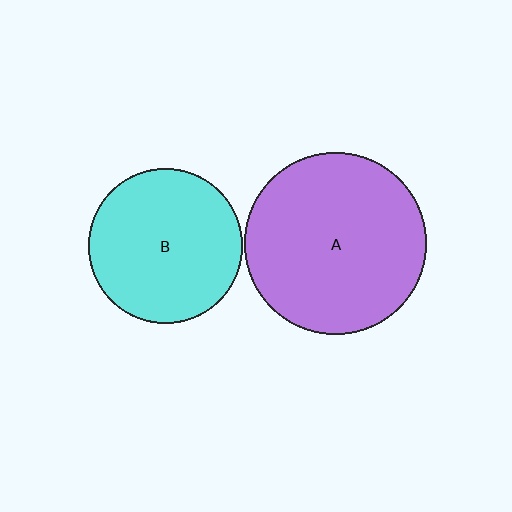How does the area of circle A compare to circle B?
Approximately 1.4 times.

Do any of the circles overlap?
No, none of the circles overlap.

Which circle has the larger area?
Circle A (purple).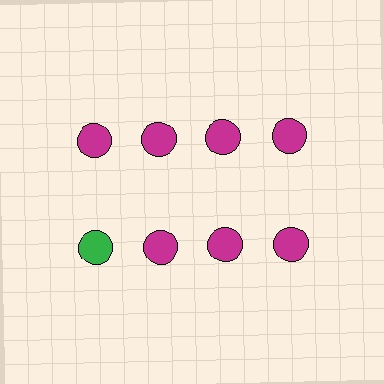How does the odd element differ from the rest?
It has a different color: green instead of magenta.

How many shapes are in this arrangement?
There are 8 shapes arranged in a grid pattern.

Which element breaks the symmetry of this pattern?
The green circle in the second row, leftmost column breaks the symmetry. All other shapes are magenta circles.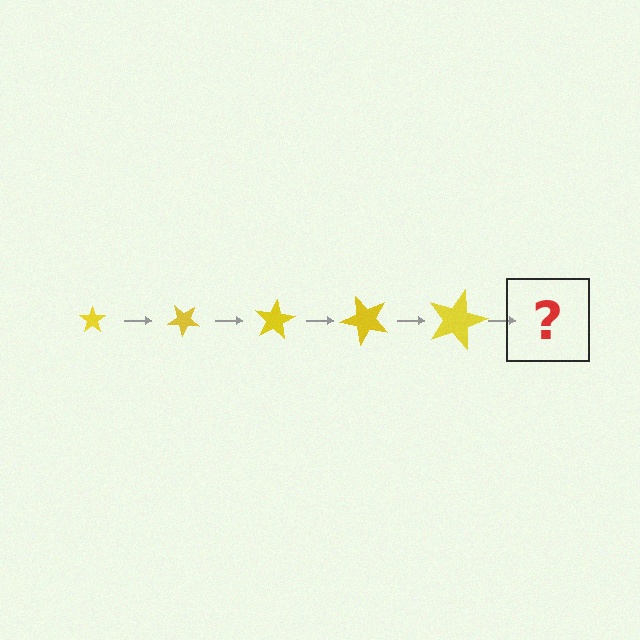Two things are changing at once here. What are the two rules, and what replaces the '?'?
The two rules are that the star grows larger each step and it rotates 40 degrees each step. The '?' should be a star, larger than the previous one and rotated 200 degrees from the start.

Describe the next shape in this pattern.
It should be a star, larger than the previous one and rotated 200 degrees from the start.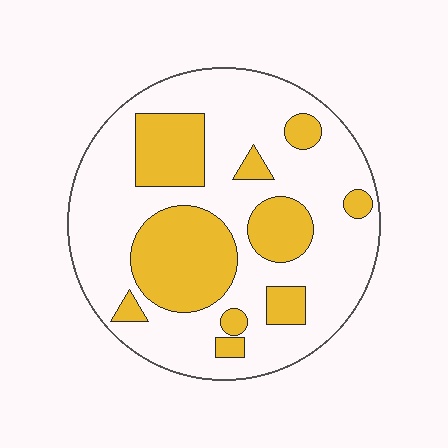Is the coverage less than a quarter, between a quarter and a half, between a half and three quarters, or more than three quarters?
Between a quarter and a half.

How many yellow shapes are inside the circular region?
10.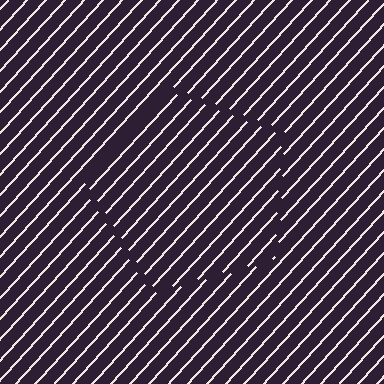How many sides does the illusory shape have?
5 sides — the line-ends trace a pentagon.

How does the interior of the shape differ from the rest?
The interior of the shape contains the same grating, shifted by half a period — the contour is defined by the phase discontinuity where line-ends from the inner and outer gratings abut.